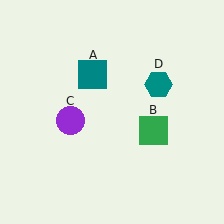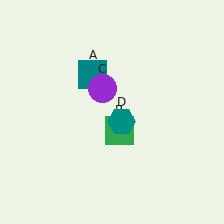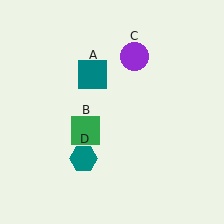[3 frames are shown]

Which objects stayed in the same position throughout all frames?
Teal square (object A) remained stationary.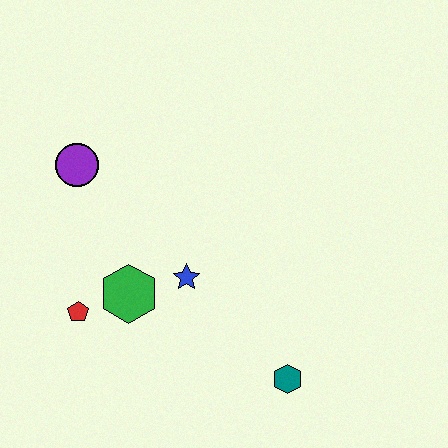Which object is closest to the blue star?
The green hexagon is closest to the blue star.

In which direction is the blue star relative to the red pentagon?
The blue star is to the right of the red pentagon.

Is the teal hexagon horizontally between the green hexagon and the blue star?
No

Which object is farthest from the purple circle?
The teal hexagon is farthest from the purple circle.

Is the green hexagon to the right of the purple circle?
Yes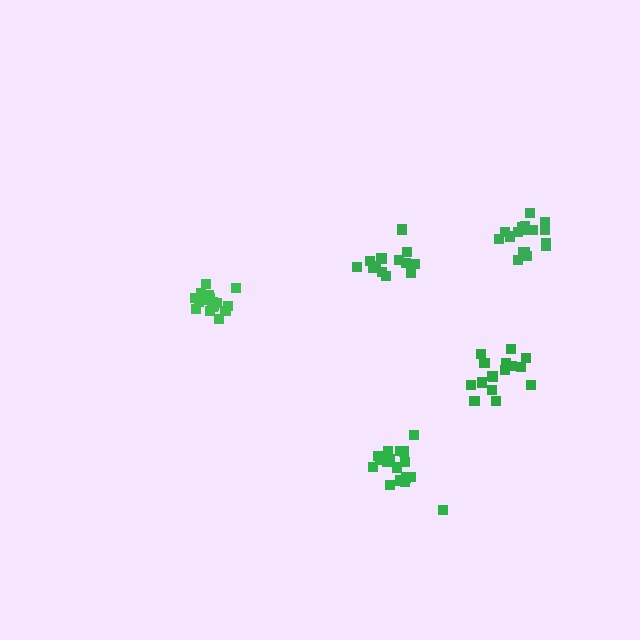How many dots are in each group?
Group 1: 17 dots, Group 2: 14 dots, Group 3: 17 dots, Group 4: 18 dots, Group 5: 17 dots (83 total).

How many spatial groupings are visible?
There are 5 spatial groupings.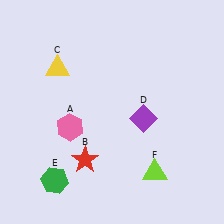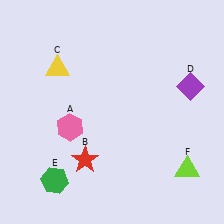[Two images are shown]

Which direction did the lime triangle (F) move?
The lime triangle (F) moved right.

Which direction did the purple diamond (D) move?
The purple diamond (D) moved right.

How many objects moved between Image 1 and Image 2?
2 objects moved between the two images.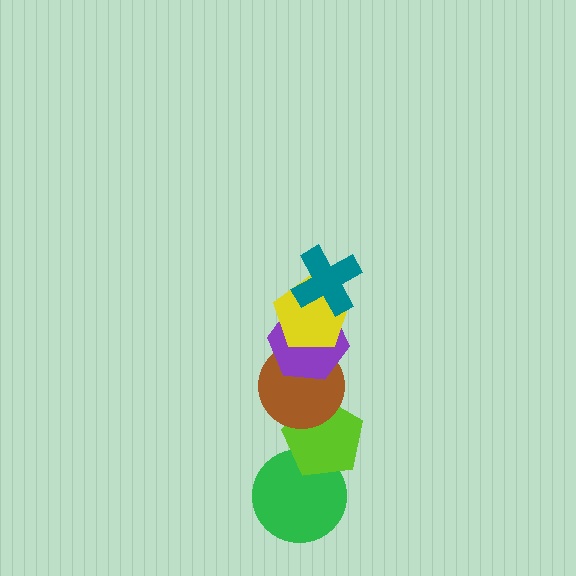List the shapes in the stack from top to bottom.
From top to bottom: the teal cross, the yellow pentagon, the purple hexagon, the brown circle, the lime pentagon, the green circle.